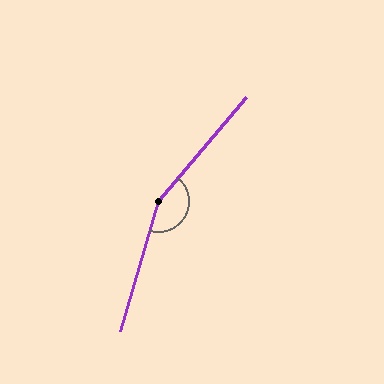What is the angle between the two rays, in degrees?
Approximately 156 degrees.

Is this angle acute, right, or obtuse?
It is obtuse.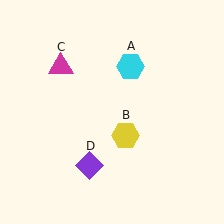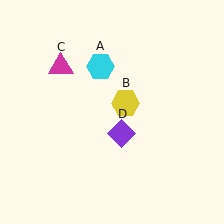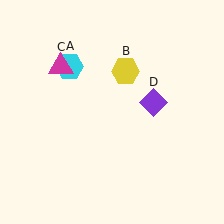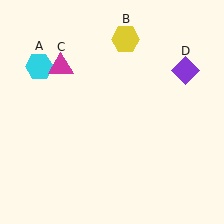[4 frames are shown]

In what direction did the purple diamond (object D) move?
The purple diamond (object D) moved up and to the right.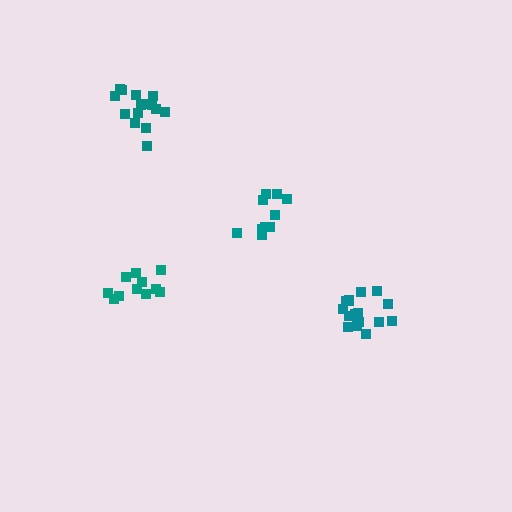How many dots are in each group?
Group 1: 15 dots, Group 2: 10 dots, Group 3: 15 dots, Group 4: 11 dots (51 total).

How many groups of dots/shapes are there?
There are 4 groups.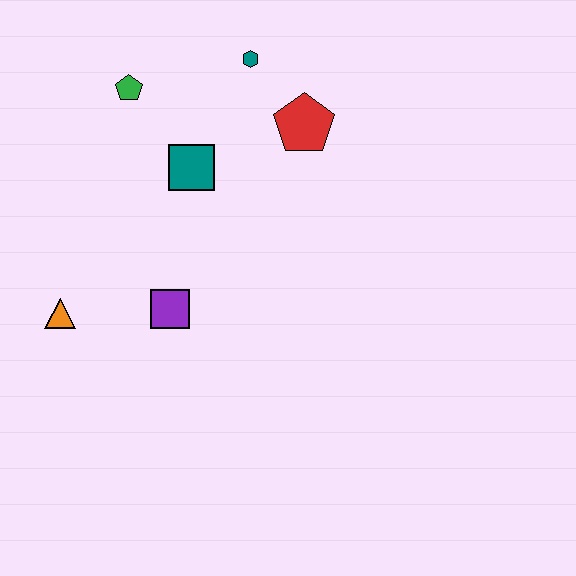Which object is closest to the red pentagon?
The teal hexagon is closest to the red pentagon.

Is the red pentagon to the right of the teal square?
Yes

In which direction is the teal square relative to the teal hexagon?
The teal square is below the teal hexagon.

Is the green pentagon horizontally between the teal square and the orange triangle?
Yes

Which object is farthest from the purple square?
The teal hexagon is farthest from the purple square.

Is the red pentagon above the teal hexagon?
No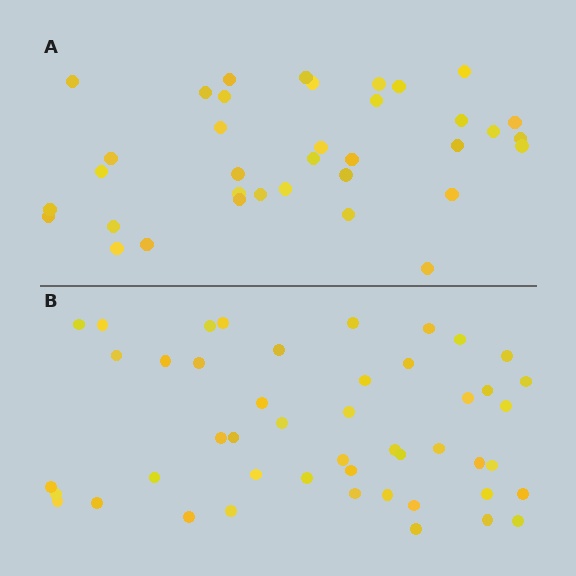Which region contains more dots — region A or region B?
Region B (the bottom region) has more dots.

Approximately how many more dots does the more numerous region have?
Region B has roughly 12 or so more dots than region A.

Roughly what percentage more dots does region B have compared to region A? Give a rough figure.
About 30% more.